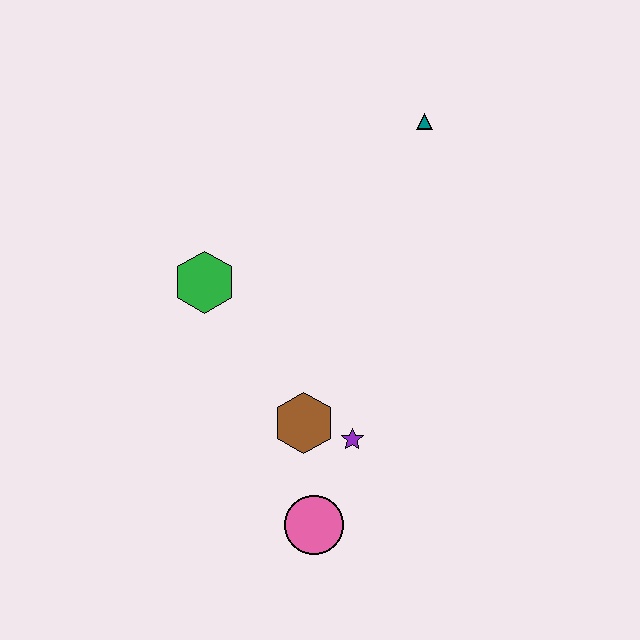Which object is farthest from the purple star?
The teal triangle is farthest from the purple star.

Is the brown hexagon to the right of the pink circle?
No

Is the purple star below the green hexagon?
Yes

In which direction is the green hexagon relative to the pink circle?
The green hexagon is above the pink circle.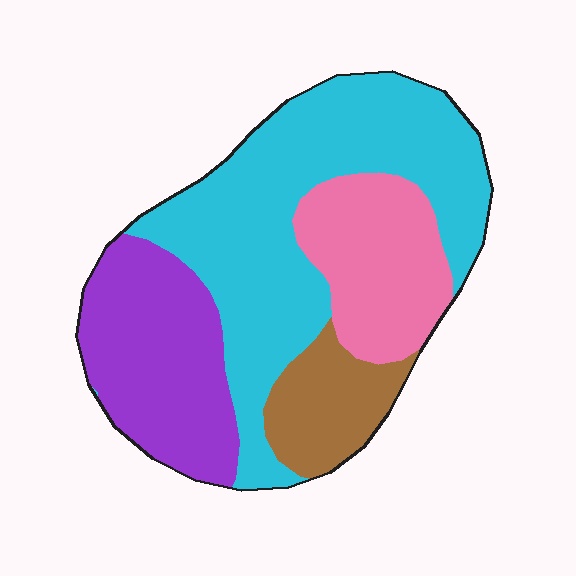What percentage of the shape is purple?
Purple covers about 25% of the shape.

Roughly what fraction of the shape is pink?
Pink covers 19% of the shape.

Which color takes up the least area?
Brown, at roughly 10%.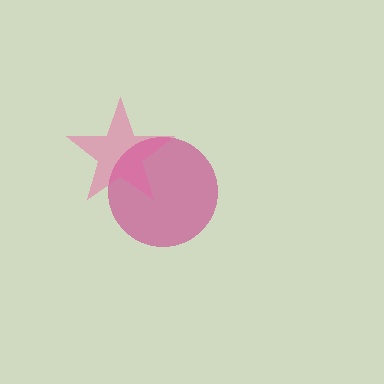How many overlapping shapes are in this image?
There are 2 overlapping shapes in the image.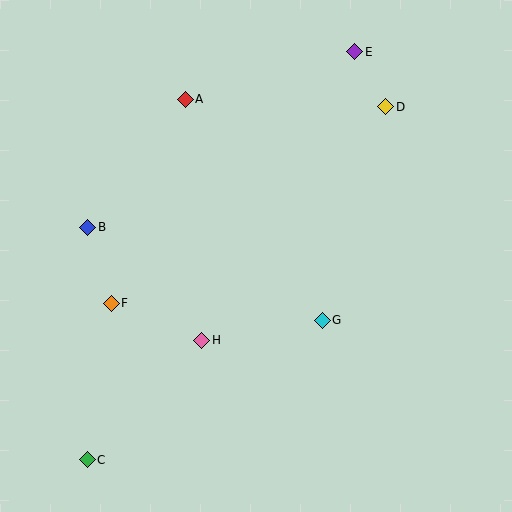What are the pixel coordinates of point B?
Point B is at (88, 227).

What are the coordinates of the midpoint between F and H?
The midpoint between F and H is at (156, 322).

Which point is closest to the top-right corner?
Point D is closest to the top-right corner.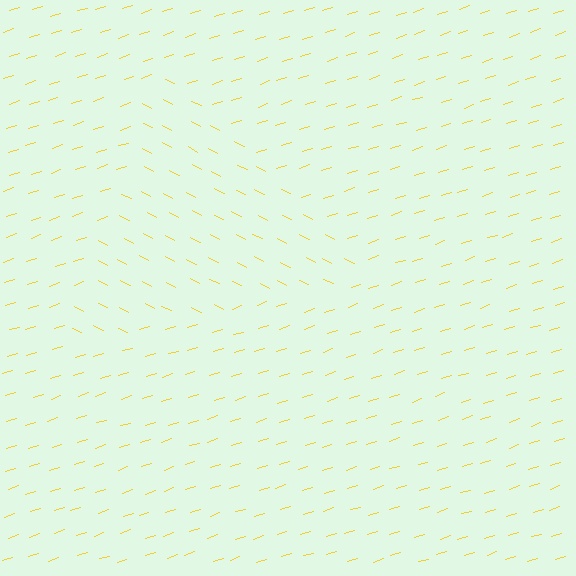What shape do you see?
I see a triangle.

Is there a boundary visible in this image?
Yes, there is a texture boundary formed by a change in line orientation.